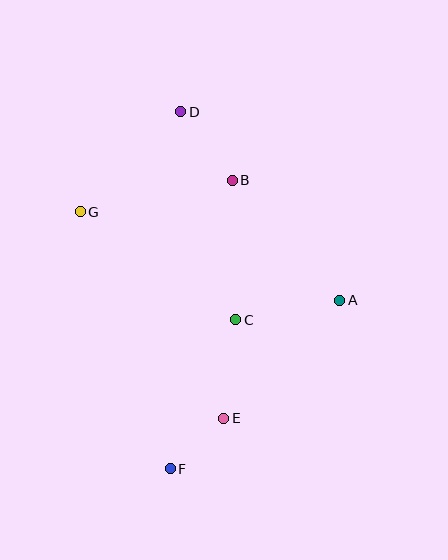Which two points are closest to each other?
Points E and F are closest to each other.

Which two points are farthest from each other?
Points D and F are farthest from each other.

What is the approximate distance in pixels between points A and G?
The distance between A and G is approximately 274 pixels.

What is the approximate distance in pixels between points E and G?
The distance between E and G is approximately 251 pixels.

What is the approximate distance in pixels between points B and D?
The distance between B and D is approximately 85 pixels.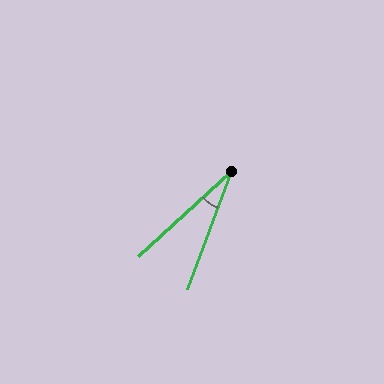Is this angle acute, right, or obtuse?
It is acute.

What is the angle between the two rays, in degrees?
Approximately 27 degrees.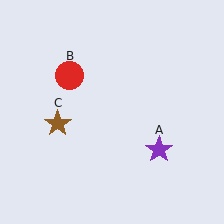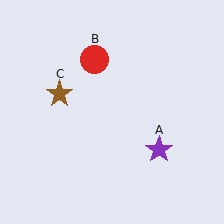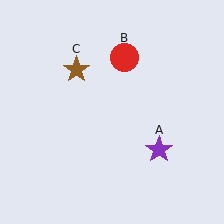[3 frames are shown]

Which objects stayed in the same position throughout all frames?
Purple star (object A) remained stationary.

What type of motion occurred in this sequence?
The red circle (object B), brown star (object C) rotated clockwise around the center of the scene.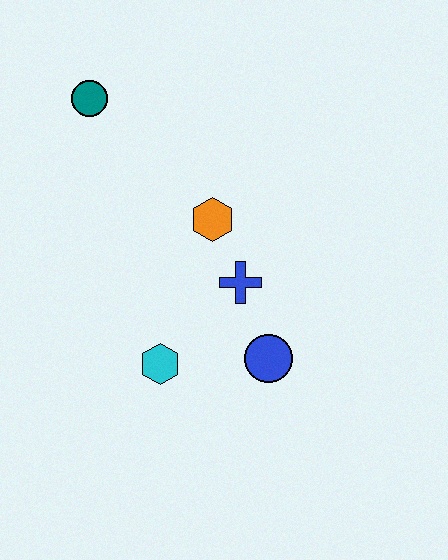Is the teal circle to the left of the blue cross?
Yes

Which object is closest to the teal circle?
The orange hexagon is closest to the teal circle.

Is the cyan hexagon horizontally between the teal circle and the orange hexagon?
Yes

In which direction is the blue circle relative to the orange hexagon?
The blue circle is below the orange hexagon.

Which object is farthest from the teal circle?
The blue circle is farthest from the teal circle.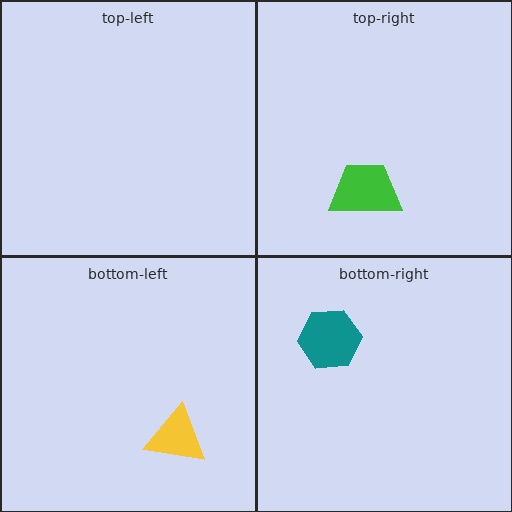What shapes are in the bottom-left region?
The yellow triangle.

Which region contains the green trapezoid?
The top-right region.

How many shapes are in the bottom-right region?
1.